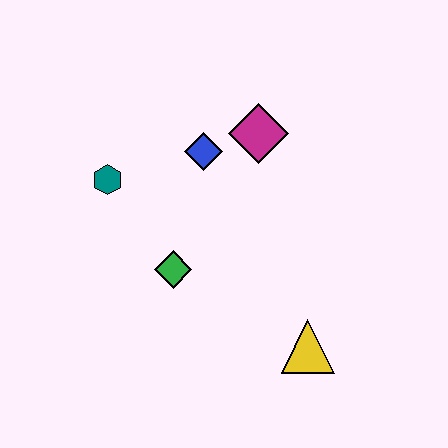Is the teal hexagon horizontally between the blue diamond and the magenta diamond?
No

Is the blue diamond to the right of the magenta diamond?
No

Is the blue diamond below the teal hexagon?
No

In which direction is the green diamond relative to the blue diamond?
The green diamond is below the blue diamond.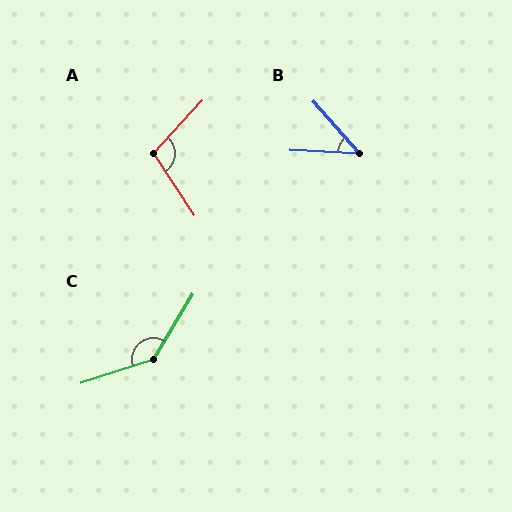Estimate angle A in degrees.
Approximately 104 degrees.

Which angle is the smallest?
B, at approximately 46 degrees.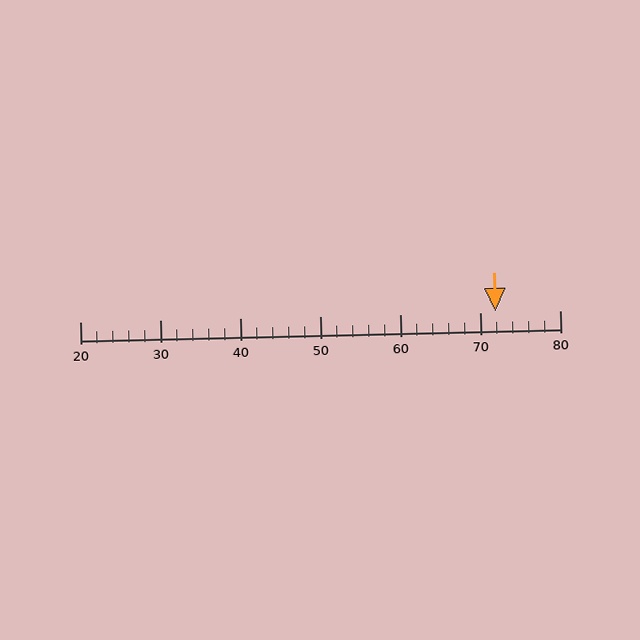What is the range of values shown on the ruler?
The ruler shows values from 20 to 80.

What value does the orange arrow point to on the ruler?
The orange arrow points to approximately 72.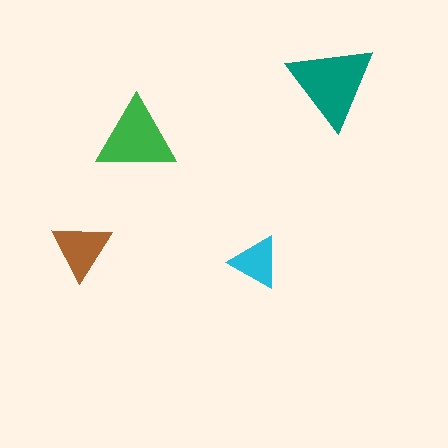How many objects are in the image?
There are 4 objects in the image.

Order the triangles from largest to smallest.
the teal one, the green one, the brown one, the cyan one.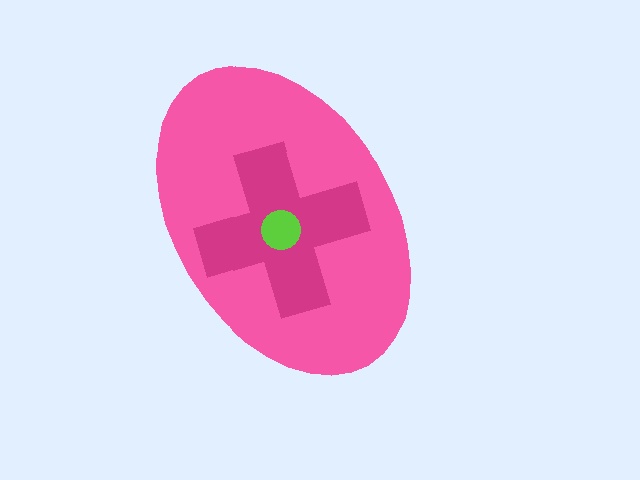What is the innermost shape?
The lime circle.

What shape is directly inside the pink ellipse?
The magenta cross.